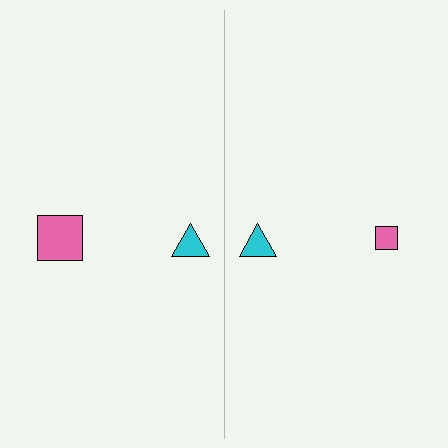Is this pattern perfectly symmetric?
No, the pattern is not perfectly symmetric. The pink square on the right side has a different size than its mirror counterpart.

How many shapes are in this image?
There are 4 shapes in this image.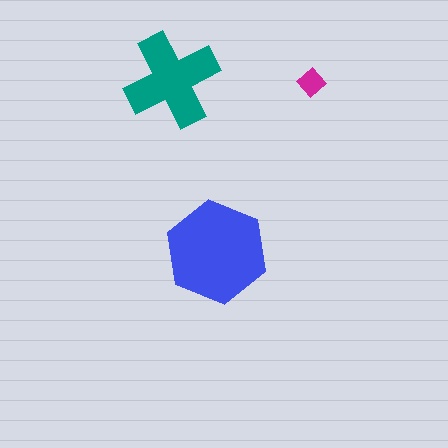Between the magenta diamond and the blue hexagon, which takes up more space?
The blue hexagon.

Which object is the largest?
The blue hexagon.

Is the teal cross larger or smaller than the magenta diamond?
Larger.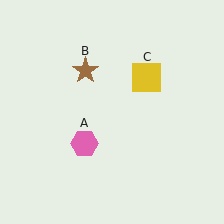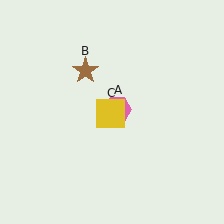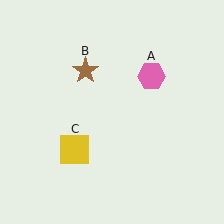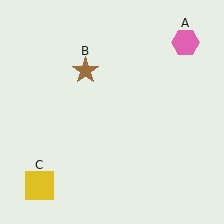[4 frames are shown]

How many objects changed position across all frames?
2 objects changed position: pink hexagon (object A), yellow square (object C).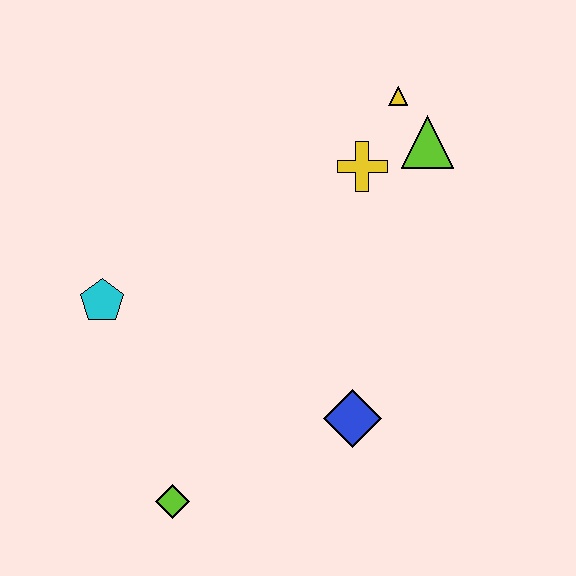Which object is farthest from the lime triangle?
The lime diamond is farthest from the lime triangle.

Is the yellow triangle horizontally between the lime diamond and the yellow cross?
No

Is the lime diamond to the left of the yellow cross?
Yes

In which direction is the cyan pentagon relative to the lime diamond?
The cyan pentagon is above the lime diamond.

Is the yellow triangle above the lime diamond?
Yes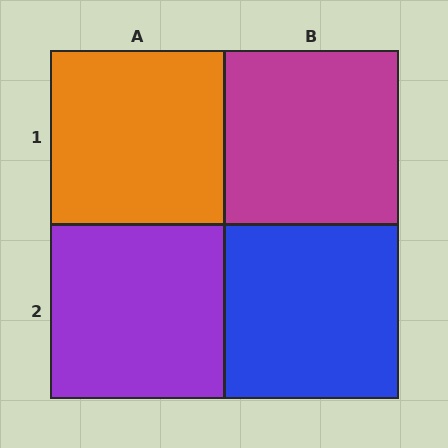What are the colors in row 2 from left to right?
Purple, blue.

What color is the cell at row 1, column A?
Orange.